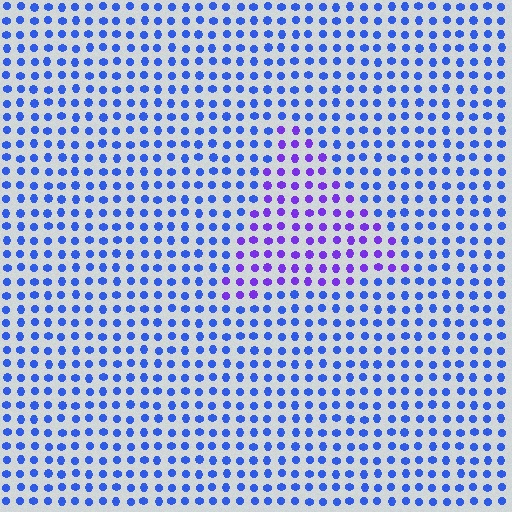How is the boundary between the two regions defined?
The boundary is defined purely by a slight shift in hue (about 39 degrees). Spacing, size, and orientation are identical on both sides.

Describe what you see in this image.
The image is filled with small blue elements in a uniform arrangement. A triangle-shaped region is visible where the elements are tinted to a slightly different hue, forming a subtle color boundary.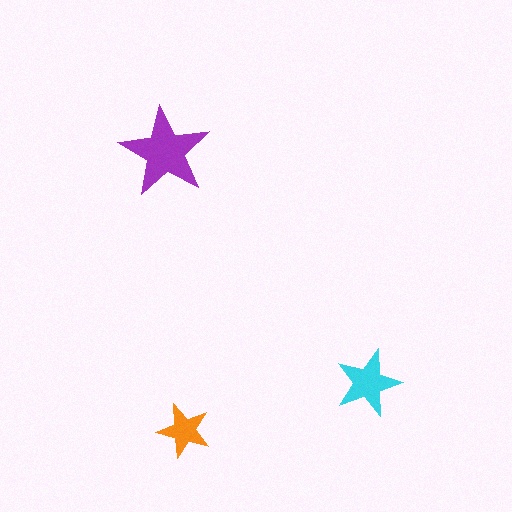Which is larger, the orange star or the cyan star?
The cyan one.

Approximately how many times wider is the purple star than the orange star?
About 1.5 times wider.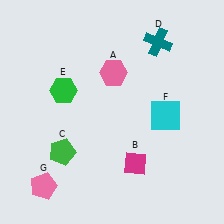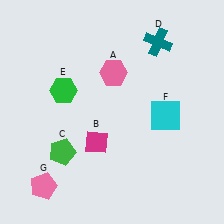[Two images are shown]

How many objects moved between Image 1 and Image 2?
1 object moved between the two images.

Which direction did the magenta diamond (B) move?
The magenta diamond (B) moved left.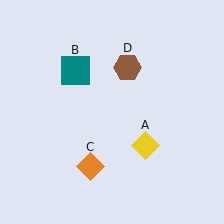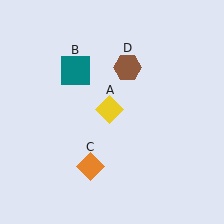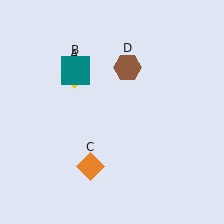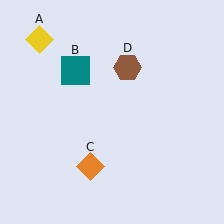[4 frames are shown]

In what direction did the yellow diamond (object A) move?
The yellow diamond (object A) moved up and to the left.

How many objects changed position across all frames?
1 object changed position: yellow diamond (object A).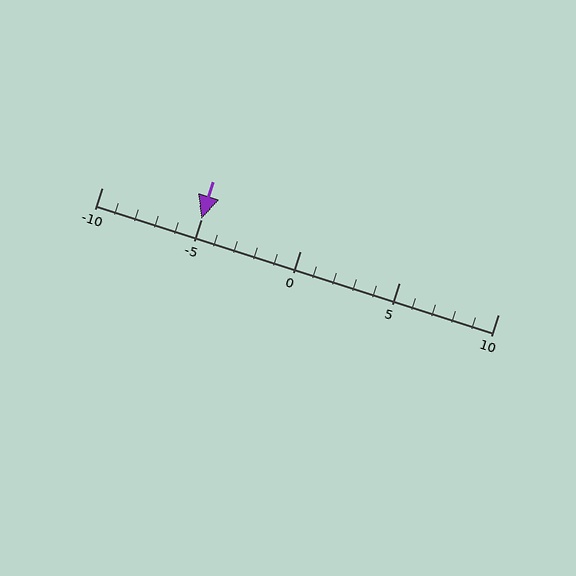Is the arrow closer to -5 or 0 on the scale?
The arrow is closer to -5.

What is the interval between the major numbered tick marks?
The major tick marks are spaced 5 units apart.